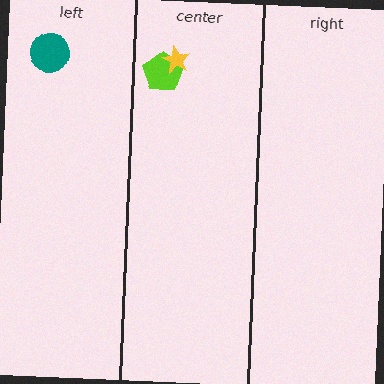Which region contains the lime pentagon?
The center region.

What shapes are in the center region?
The lime pentagon, the yellow star.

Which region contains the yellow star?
The center region.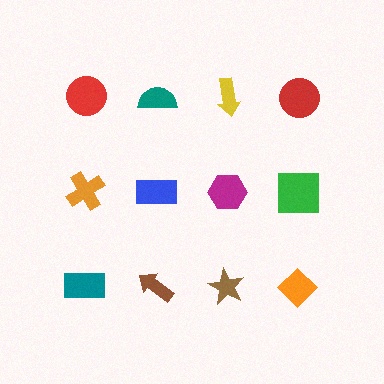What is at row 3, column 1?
A teal rectangle.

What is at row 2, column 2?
A blue rectangle.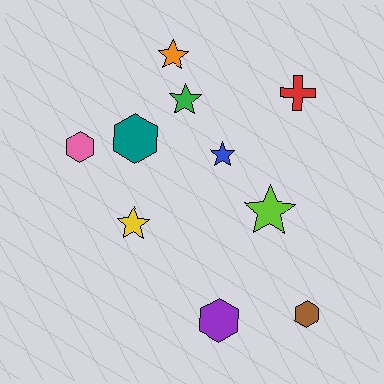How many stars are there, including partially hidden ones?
There are 5 stars.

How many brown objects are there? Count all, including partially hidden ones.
There is 1 brown object.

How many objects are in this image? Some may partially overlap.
There are 10 objects.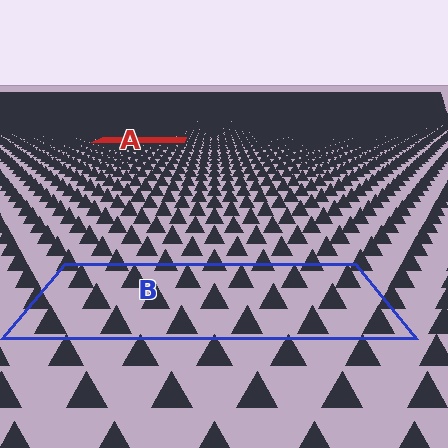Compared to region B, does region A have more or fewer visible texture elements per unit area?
Region A has more texture elements per unit area — they are packed more densely because it is farther away.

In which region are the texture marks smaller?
The texture marks are smaller in region A, because it is farther away.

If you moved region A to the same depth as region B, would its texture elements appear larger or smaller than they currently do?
They would appear larger. At a closer depth, the same texture elements are projected at a bigger on-screen size.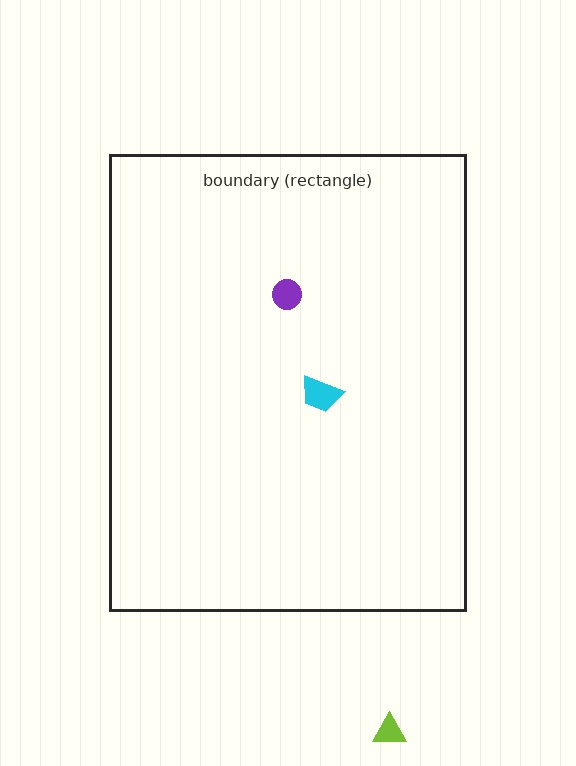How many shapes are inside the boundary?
2 inside, 1 outside.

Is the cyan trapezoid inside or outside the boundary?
Inside.